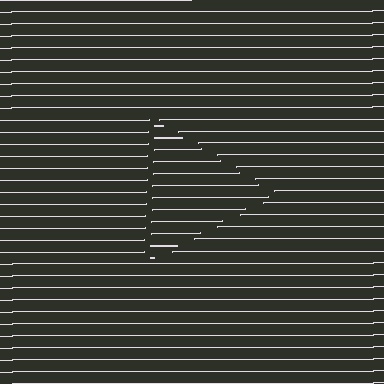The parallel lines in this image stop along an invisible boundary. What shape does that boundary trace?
An illusory triangle. The interior of the shape contains the same grating, shifted by half a period — the contour is defined by the phase discontinuity where line-ends from the inner and outer gratings abut.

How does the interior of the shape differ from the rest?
The interior of the shape contains the same grating, shifted by half a period — the contour is defined by the phase discontinuity where line-ends from the inner and outer gratings abut.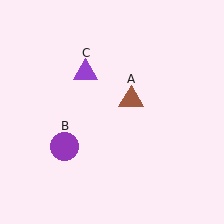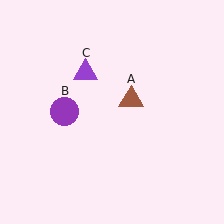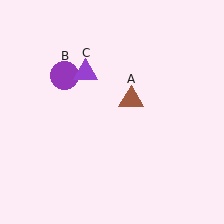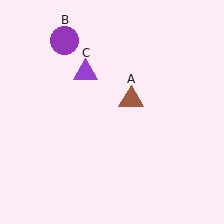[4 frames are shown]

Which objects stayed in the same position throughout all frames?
Brown triangle (object A) and purple triangle (object C) remained stationary.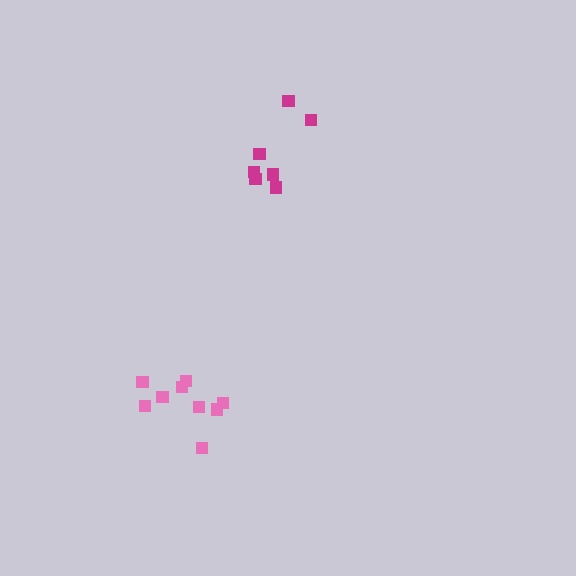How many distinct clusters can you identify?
There are 2 distinct clusters.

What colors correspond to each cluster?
The clusters are colored: pink, magenta.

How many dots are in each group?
Group 1: 9 dots, Group 2: 7 dots (16 total).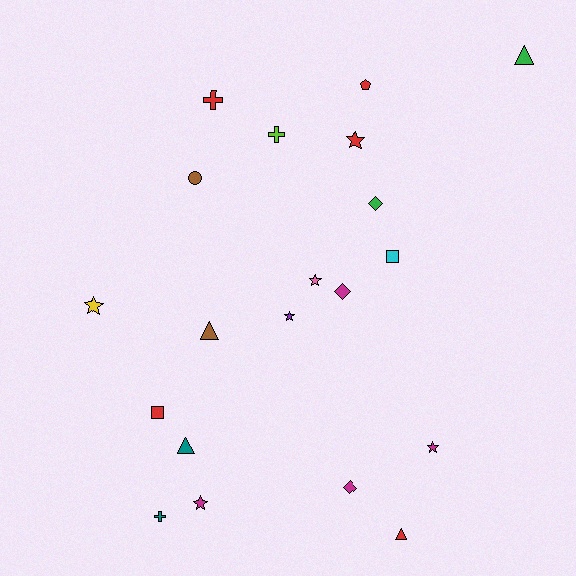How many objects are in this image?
There are 20 objects.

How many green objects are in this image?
There are 2 green objects.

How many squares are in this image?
There are 2 squares.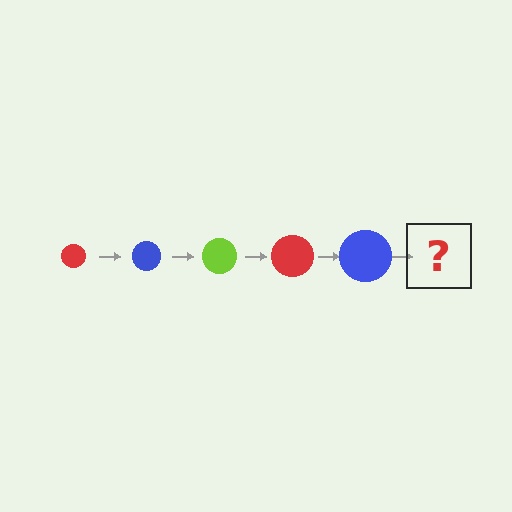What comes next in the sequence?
The next element should be a lime circle, larger than the previous one.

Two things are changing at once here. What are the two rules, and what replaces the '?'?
The two rules are that the circle grows larger each step and the color cycles through red, blue, and lime. The '?' should be a lime circle, larger than the previous one.